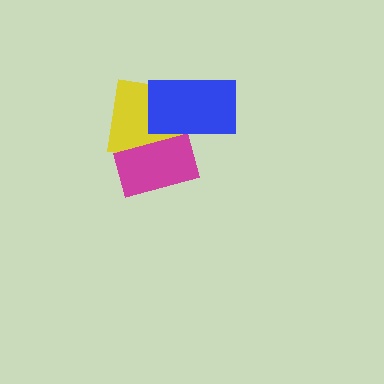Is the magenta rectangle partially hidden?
Yes, it is partially covered by another shape.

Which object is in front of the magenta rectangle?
The blue rectangle is in front of the magenta rectangle.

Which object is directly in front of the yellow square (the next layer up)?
The magenta rectangle is directly in front of the yellow square.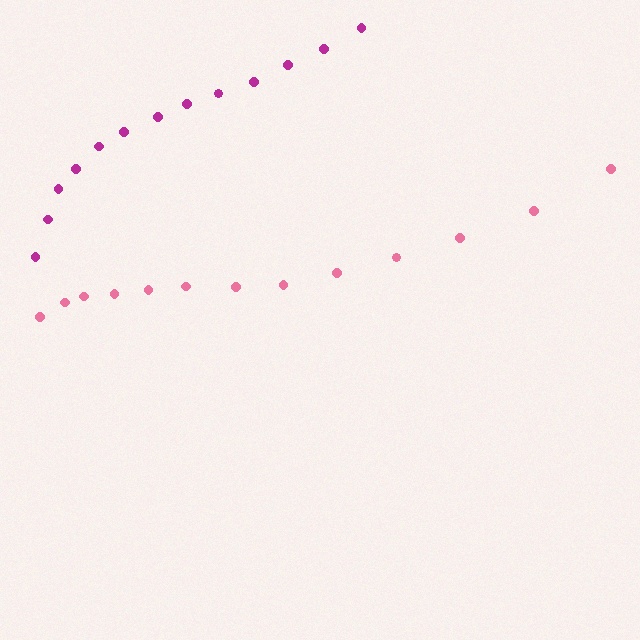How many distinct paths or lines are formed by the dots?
There are 2 distinct paths.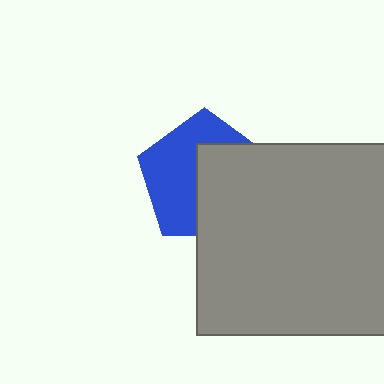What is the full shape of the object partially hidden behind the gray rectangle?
The partially hidden object is a blue pentagon.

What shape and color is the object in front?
The object in front is a gray rectangle.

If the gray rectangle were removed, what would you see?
You would see the complete blue pentagon.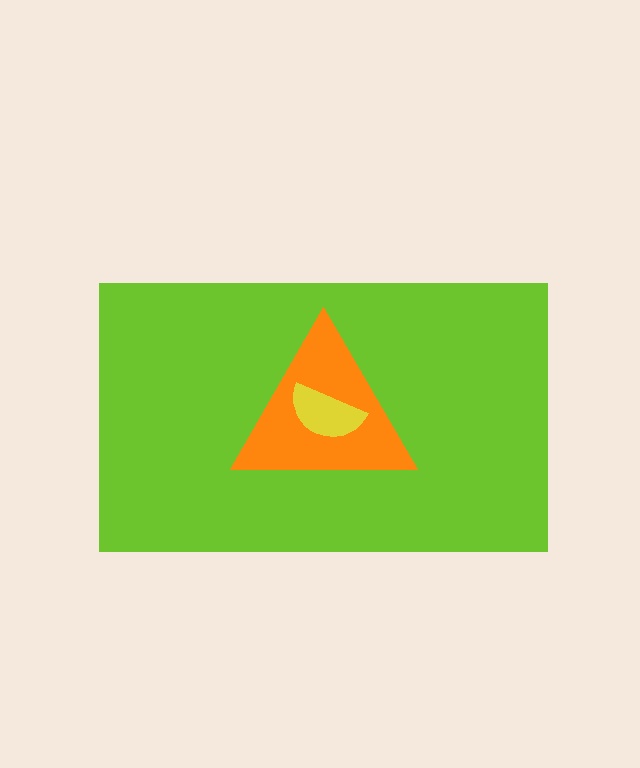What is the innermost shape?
The yellow semicircle.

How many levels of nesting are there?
3.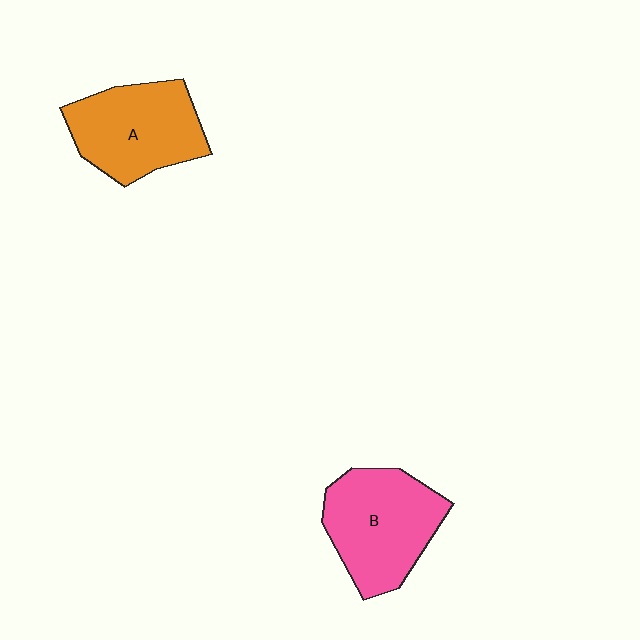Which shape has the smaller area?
Shape A (orange).